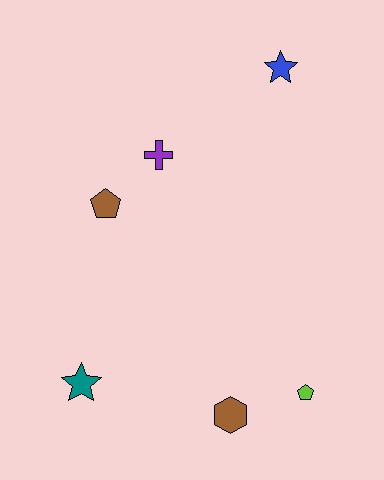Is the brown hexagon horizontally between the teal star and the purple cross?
No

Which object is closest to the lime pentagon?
The brown hexagon is closest to the lime pentagon.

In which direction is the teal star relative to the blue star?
The teal star is below the blue star.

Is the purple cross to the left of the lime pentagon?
Yes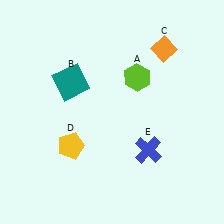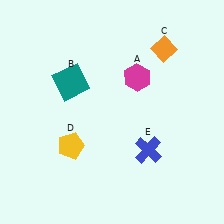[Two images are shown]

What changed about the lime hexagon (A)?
In Image 1, A is lime. In Image 2, it changed to magenta.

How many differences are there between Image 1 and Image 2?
There is 1 difference between the two images.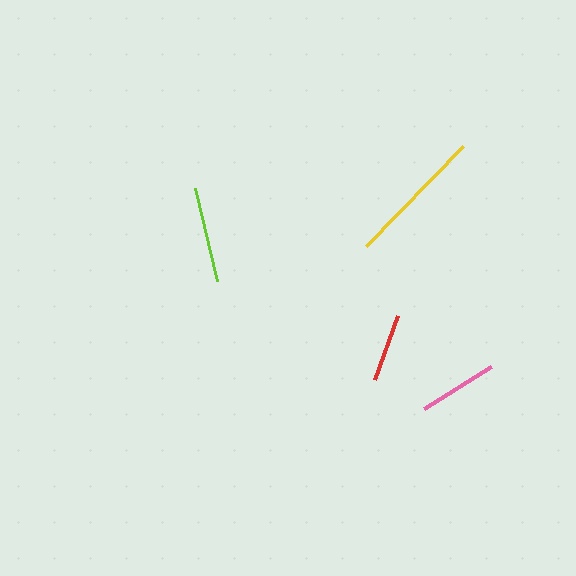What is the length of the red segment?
The red segment is approximately 68 pixels long.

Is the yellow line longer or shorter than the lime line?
The yellow line is longer than the lime line.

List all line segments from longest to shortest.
From longest to shortest: yellow, lime, pink, red.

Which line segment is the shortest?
The red line is the shortest at approximately 68 pixels.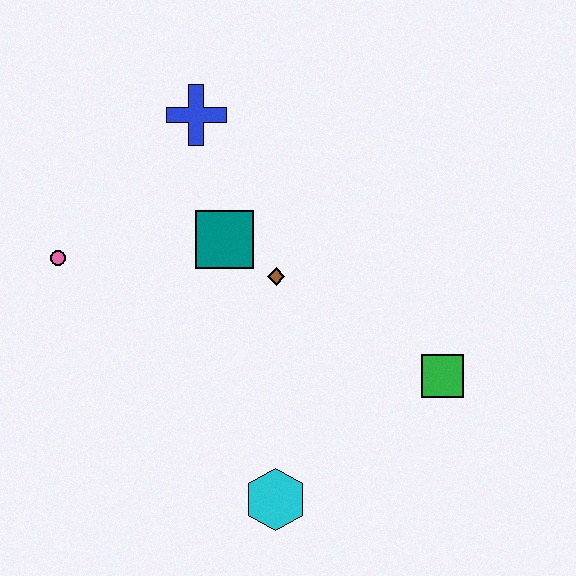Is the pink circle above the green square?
Yes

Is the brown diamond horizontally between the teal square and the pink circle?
No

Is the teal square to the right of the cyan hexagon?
No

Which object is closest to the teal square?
The brown diamond is closest to the teal square.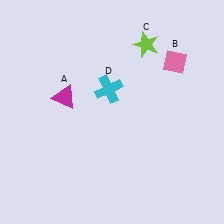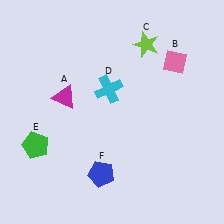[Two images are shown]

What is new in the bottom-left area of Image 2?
A blue pentagon (F) was added in the bottom-left area of Image 2.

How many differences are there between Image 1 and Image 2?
There are 2 differences between the two images.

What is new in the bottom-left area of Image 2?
A green pentagon (E) was added in the bottom-left area of Image 2.